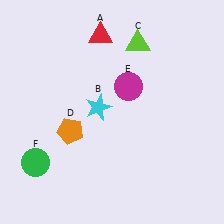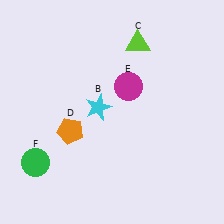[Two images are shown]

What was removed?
The red triangle (A) was removed in Image 2.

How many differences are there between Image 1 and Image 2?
There is 1 difference between the two images.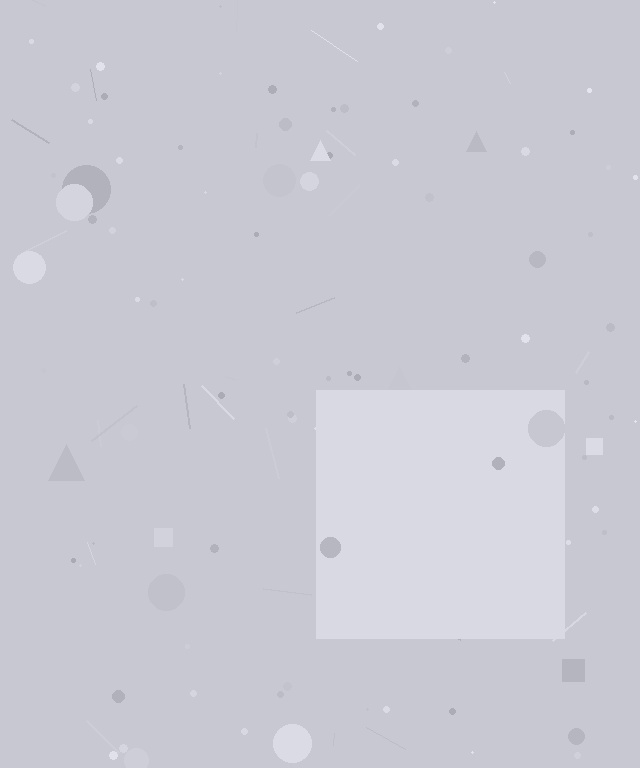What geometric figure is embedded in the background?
A square is embedded in the background.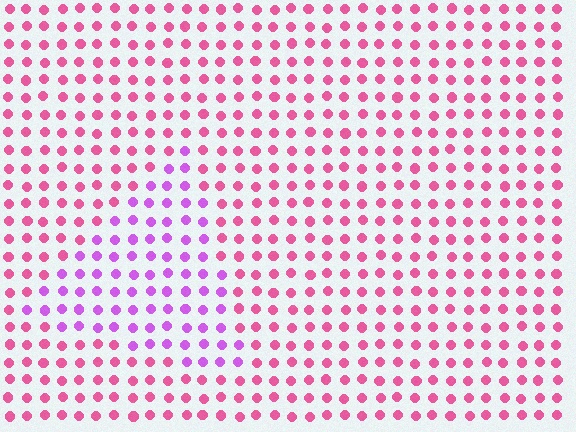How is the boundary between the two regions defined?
The boundary is defined purely by a slight shift in hue (about 41 degrees). Spacing, size, and orientation are identical on both sides.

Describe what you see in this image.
The image is filled with small pink elements in a uniform arrangement. A triangle-shaped region is visible where the elements are tinted to a slightly different hue, forming a subtle color boundary.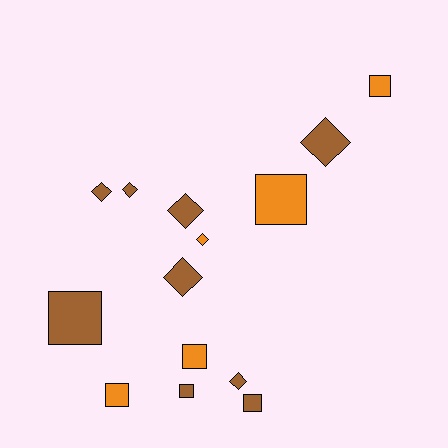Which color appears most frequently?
Brown, with 9 objects.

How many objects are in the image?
There are 14 objects.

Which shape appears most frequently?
Diamond, with 7 objects.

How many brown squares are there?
There are 3 brown squares.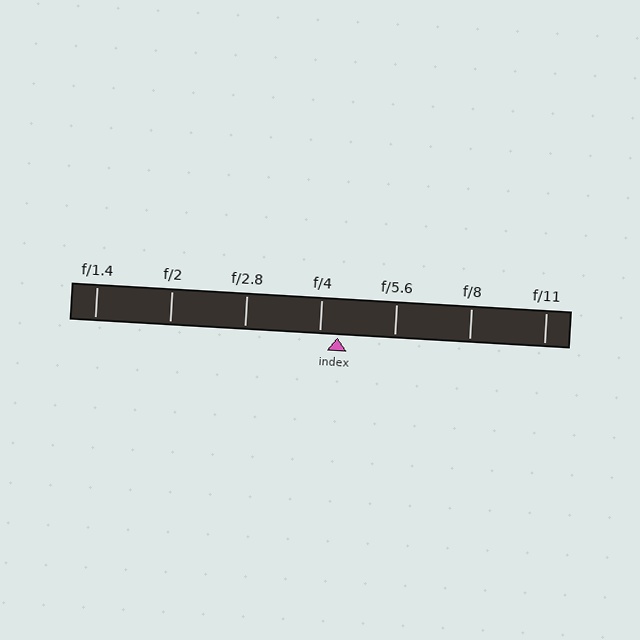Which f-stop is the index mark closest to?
The index mark is closest to f/4.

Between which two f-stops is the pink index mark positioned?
The index mark is between f/4 and f/5.6.